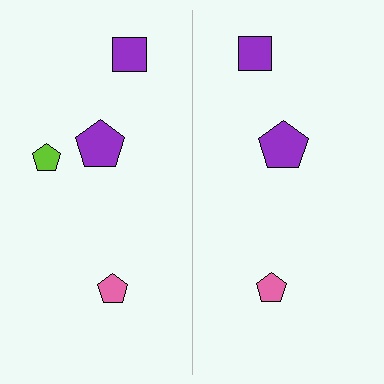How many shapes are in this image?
There are 7 shapes in this image.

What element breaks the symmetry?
A lime pentagon is missing from the right side.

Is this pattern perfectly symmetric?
No, the pattern is not perfectly symmetric. A lime pentagon is missing from the right side.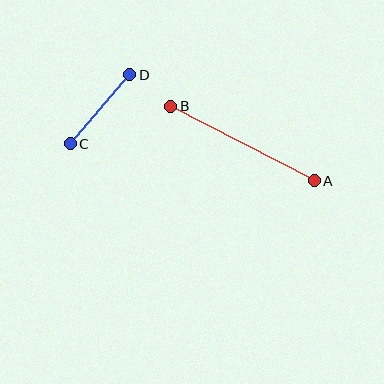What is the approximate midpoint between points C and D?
The midpoint is at approximately (100, 109) pixels.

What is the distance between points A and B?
The distance is approximately 161 pixels.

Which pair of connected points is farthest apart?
Points A and B are farthest apart.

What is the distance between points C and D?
The distance is approximately 91 pixels.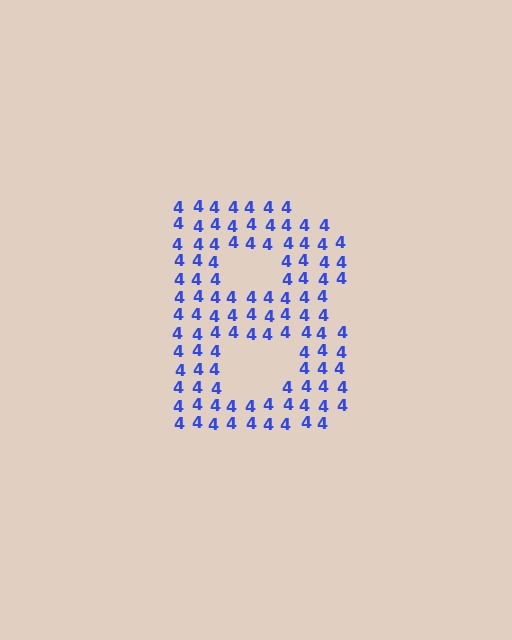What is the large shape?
The large shape is the letter B.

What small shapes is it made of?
It is made of small digit 4's.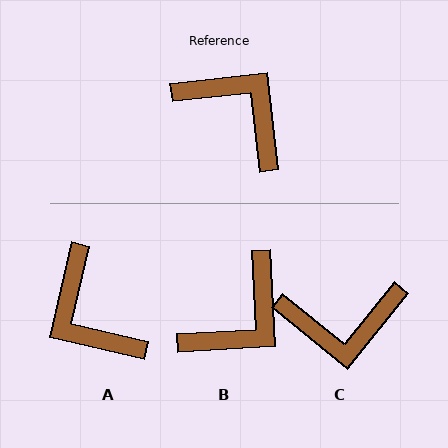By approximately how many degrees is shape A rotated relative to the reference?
Approximately 161 degrees counter-clockwise.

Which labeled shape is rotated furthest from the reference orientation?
A, about 161 degrees away.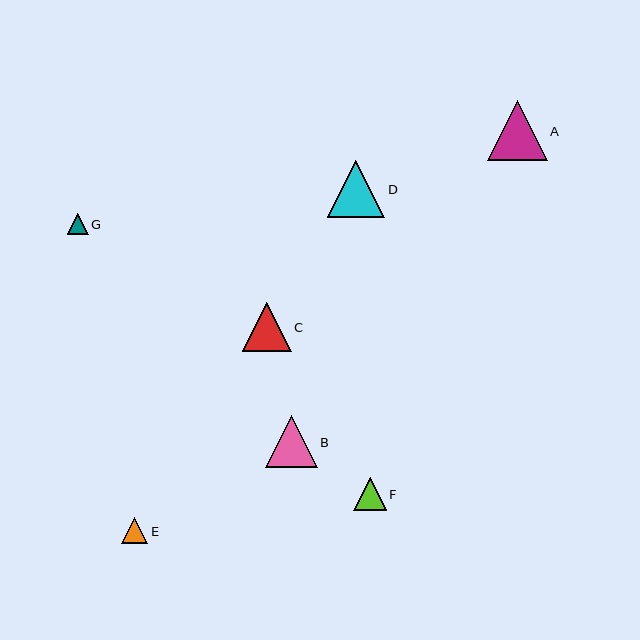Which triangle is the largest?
Triangle A is the largest with a size of approximately 60 pixels.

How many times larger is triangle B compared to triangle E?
Triangle B is approximately 2.0 times the size of triangle E.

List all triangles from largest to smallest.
From largest to smallest: A, D, B, C, F, E, G.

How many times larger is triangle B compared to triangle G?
Triangle B is approximately 2.4 times the size of triangle G.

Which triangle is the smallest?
Triangle G is the smallest with a size of approximately 21 pixels.